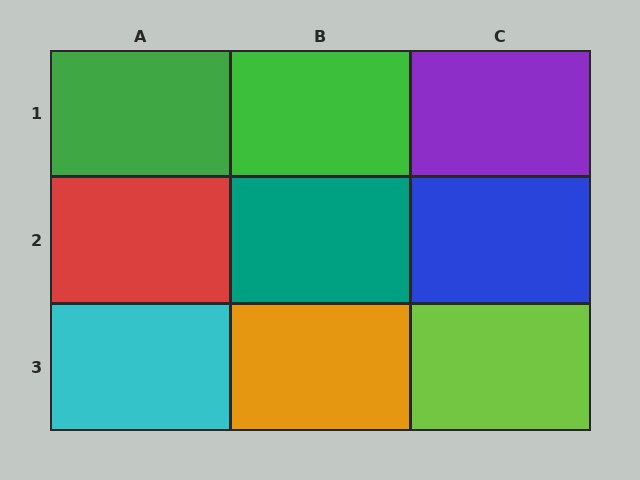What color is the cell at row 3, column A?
Cyan.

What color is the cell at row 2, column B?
Teal.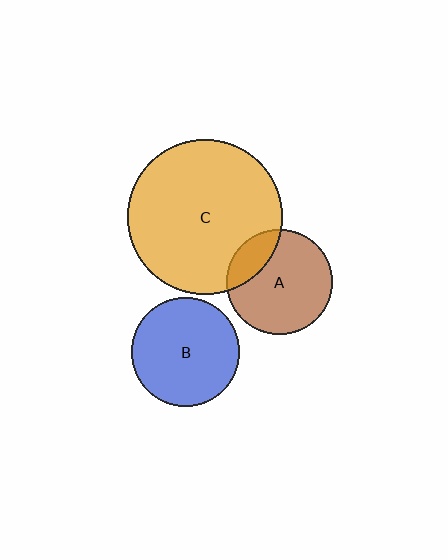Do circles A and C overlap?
Yes.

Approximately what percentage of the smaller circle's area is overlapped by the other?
Approximately 20%.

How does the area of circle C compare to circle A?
Approximately 2.1 times.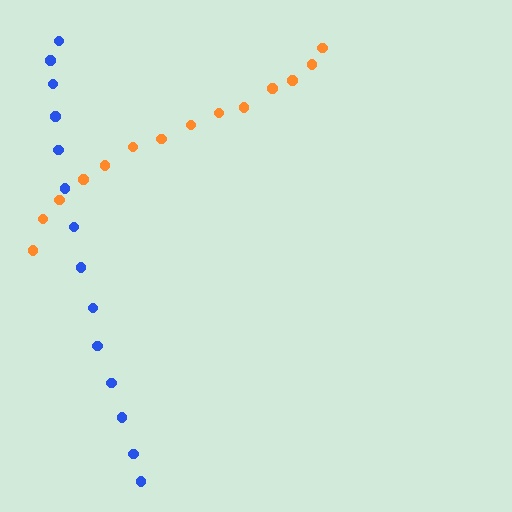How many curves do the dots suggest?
There are 2 distinct paths.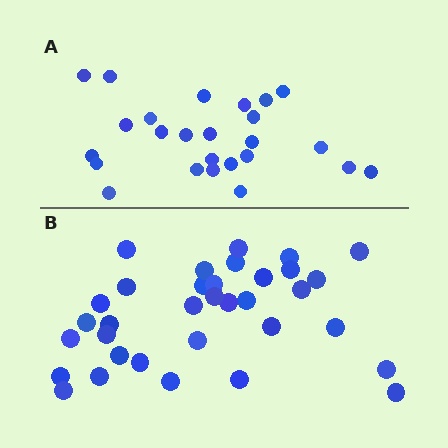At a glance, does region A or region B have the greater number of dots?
Region B (the bottom region) has more dots.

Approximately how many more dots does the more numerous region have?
Region B has roughly 8 or so more dots than region A.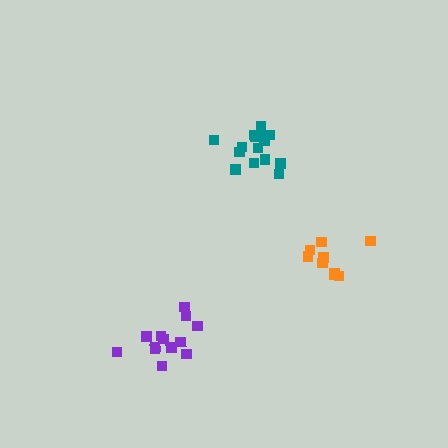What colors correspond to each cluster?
The clusters are colored: orange, purple, teal.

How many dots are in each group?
Group 1: 9 dots, Group 2: 13 dots, Group 3: 15 dots (37 total).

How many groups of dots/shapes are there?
There are 3 groups.